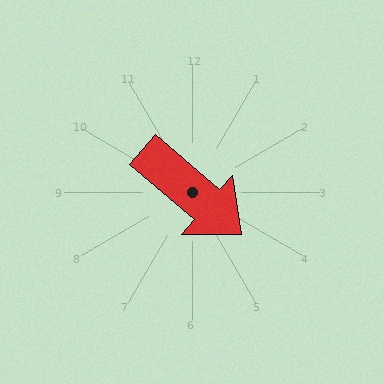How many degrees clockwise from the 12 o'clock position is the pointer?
Approximately 131 degrees.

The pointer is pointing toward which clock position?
Roughly 4 o'clock.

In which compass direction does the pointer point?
Southeast.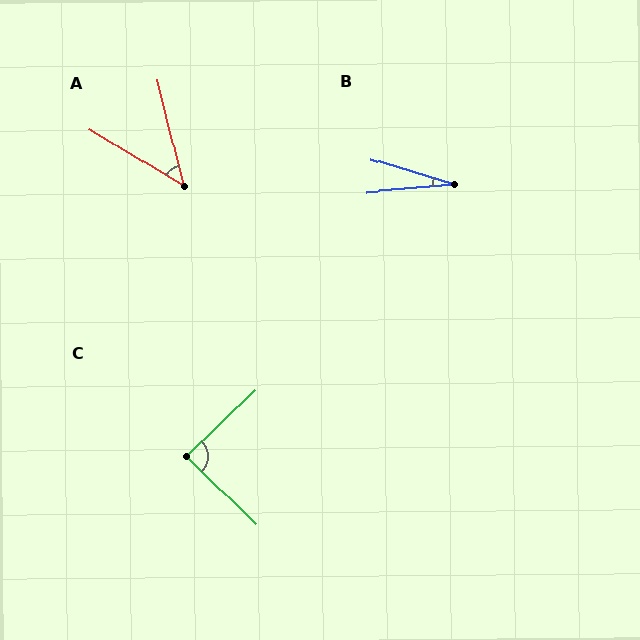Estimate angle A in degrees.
Approximately 45 degrees.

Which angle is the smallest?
B, at approximately 22 degrees.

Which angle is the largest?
C, at approximately 88 degrees.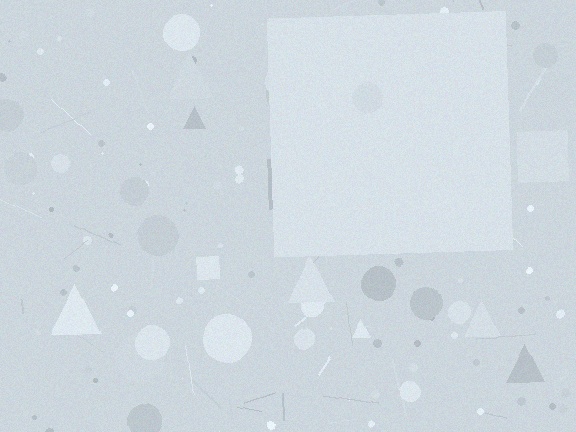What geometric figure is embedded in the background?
A square is embedded in the background.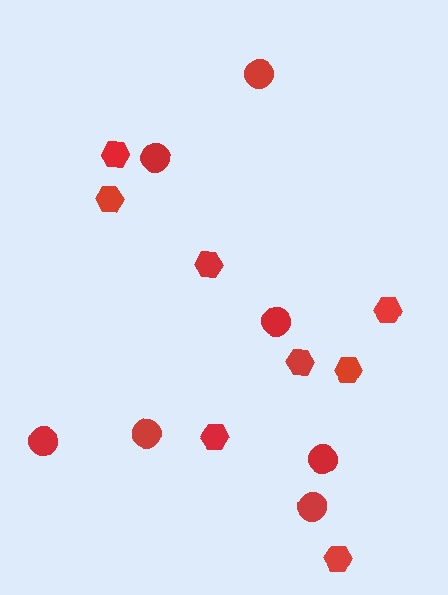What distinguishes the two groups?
There are 2 groups: one group of circles (7) and one group of hexagons (8).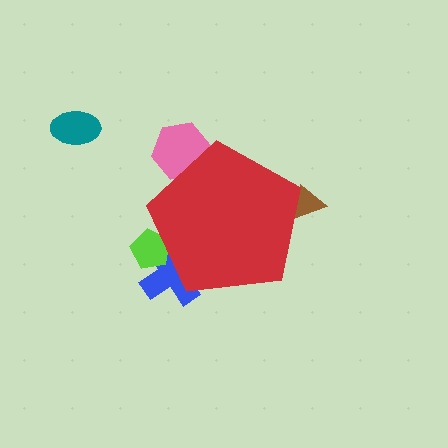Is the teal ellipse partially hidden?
No, the teal ellipse is fully visible.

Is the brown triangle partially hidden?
Yes, the brown triangle is partially hidden behind the red pentagon.